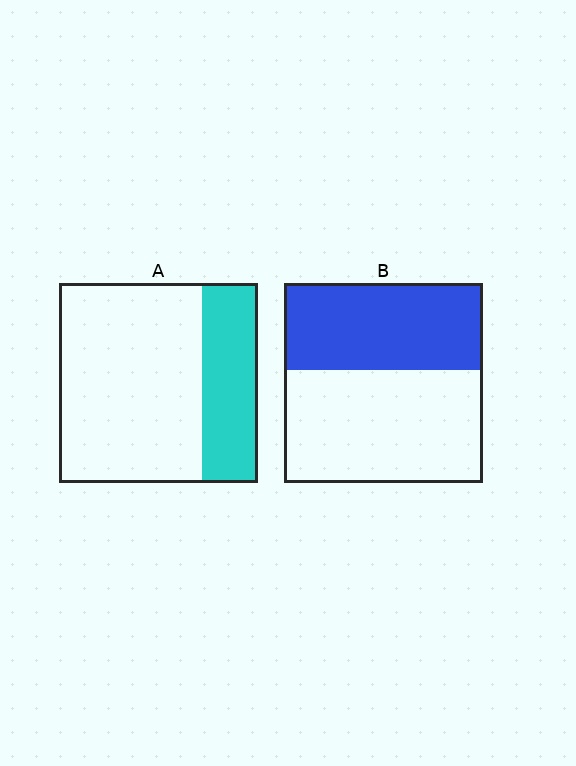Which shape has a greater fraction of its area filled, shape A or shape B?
Shape B.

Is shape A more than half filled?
No.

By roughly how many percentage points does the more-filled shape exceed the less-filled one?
By roughly 15 percentage points (B over A).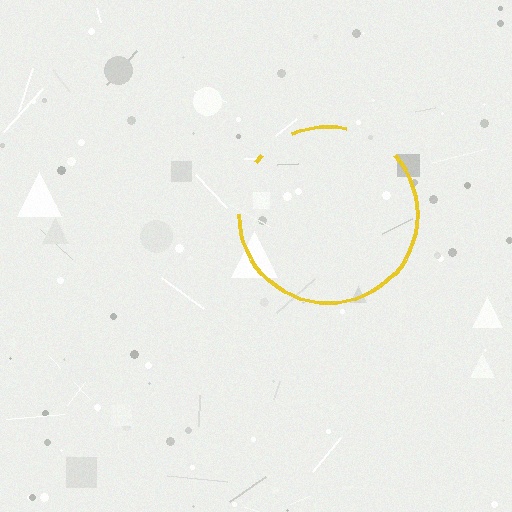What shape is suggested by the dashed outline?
The dashed outline suggests a circle.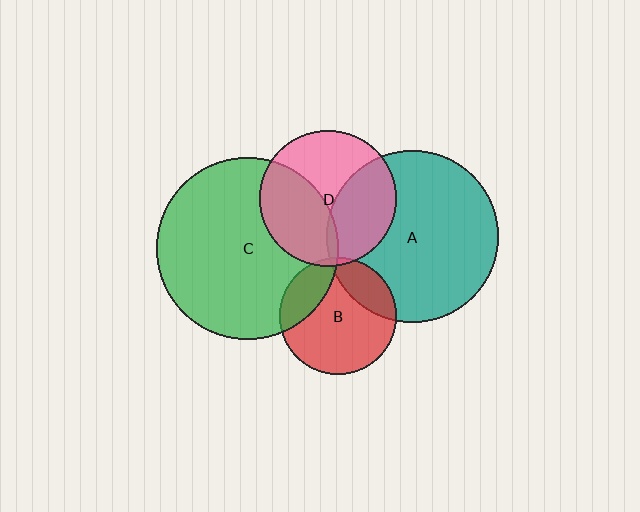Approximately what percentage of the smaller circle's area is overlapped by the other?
Approximately 20%.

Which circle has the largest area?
Circle C (green).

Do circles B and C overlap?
Yes.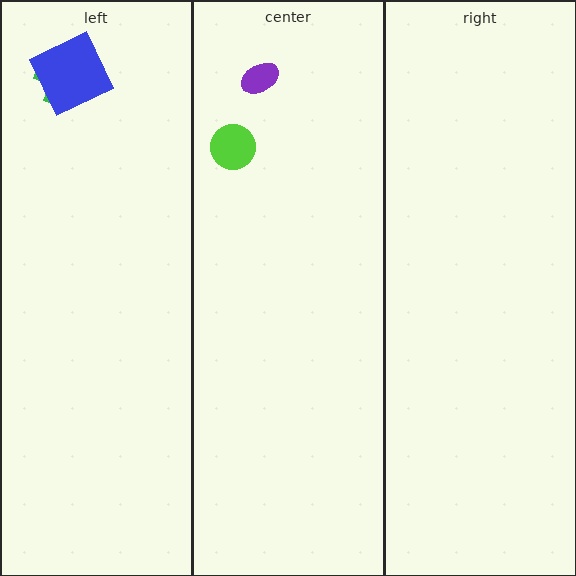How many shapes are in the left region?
2.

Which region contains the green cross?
The left region.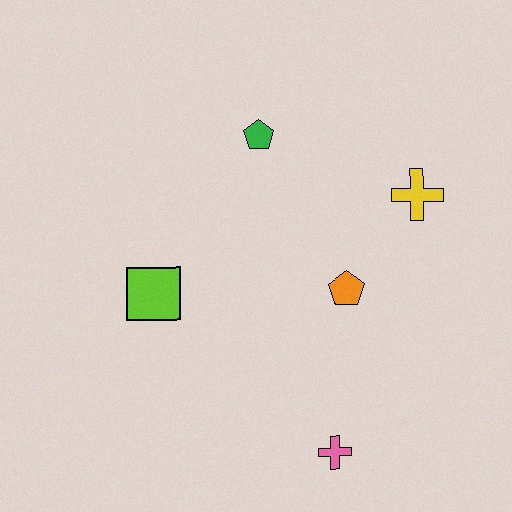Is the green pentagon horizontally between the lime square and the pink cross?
Yes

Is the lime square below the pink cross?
No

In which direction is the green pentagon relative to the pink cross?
The green pentagon is above the pink cross.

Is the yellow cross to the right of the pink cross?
Yes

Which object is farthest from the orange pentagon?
The lime square is farthest from the orange pentagon.